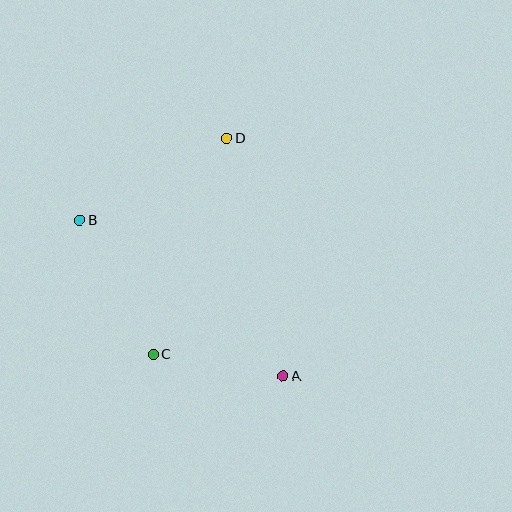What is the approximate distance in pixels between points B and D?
The distance between B and D is approximately 168 pixels.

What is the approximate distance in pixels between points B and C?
The distance between B and C is approximately 153 pixels.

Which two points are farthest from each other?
Points A and B are farthest from each other.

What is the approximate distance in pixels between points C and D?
The distance between C and D is approximately 228 pixels.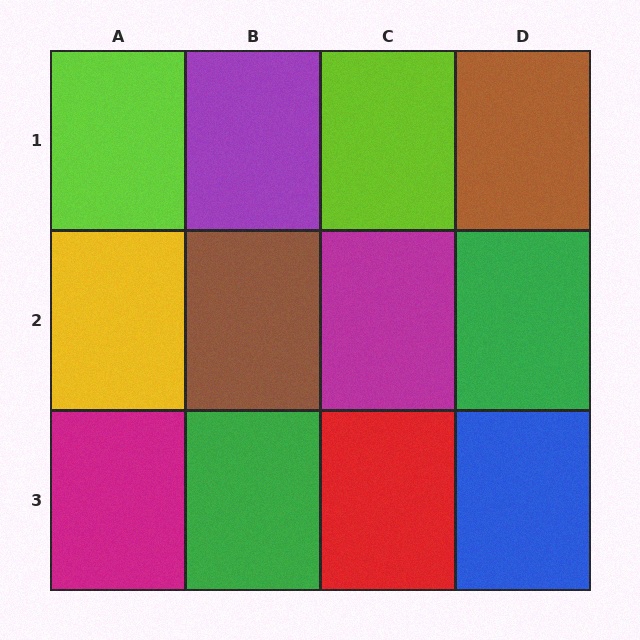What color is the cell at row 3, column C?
Red.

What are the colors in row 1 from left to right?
Lime, purple, lime, brown.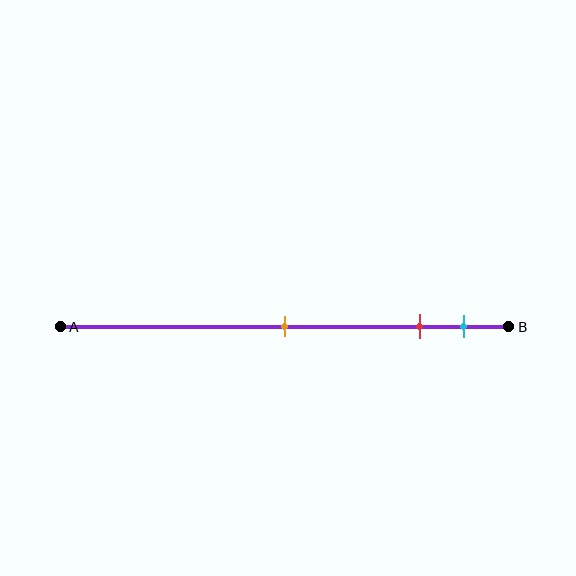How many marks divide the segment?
There are 3 marks dividing the segment.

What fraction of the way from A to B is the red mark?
The red mark is approximately 80% (0.8) of the way from A to B.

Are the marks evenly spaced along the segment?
No, the marks are not evenly spaced.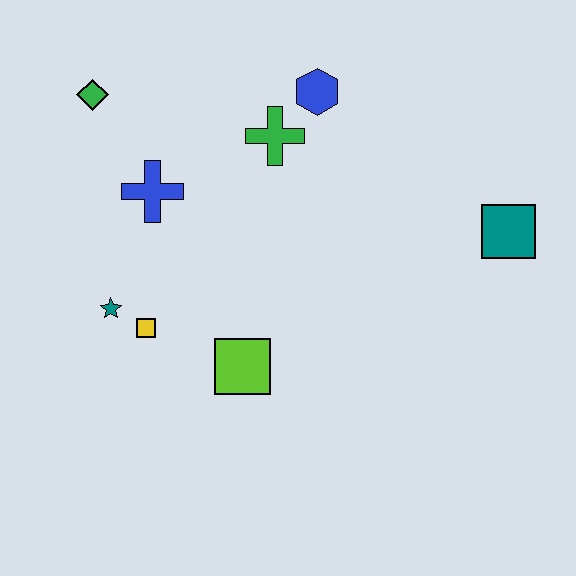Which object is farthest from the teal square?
The green diamond is farthest from the teal square.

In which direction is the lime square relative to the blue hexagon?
The lime square is below the blue hexagon.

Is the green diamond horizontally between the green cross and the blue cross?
No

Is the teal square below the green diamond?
Yes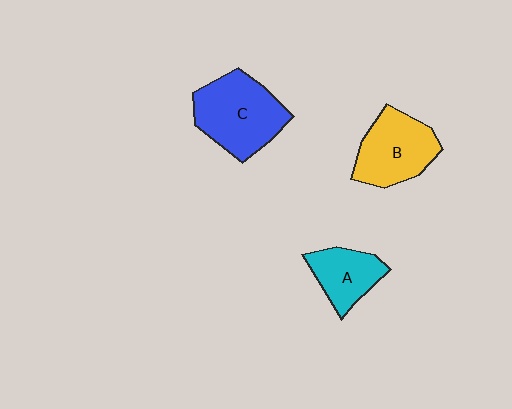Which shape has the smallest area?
Shape A (cyan).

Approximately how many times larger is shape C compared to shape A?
Approximately 1.7 times.